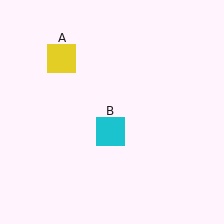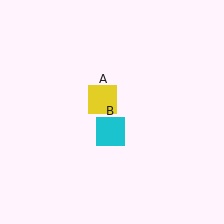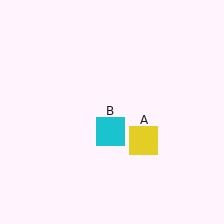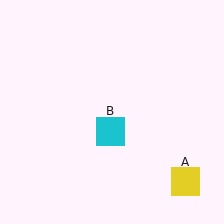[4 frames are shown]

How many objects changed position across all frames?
1 object changed position: yellow square (object A).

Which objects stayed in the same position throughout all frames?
Cyan square (object B) remained stationary.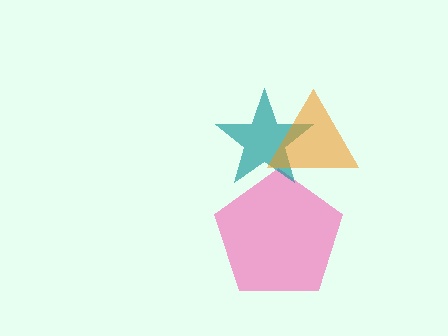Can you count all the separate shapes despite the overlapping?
Yes, there are 3 separate shapes.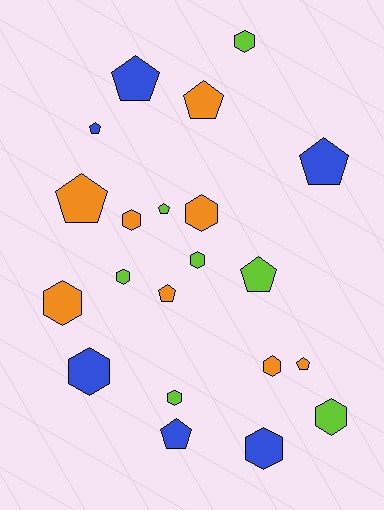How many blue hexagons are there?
There are 2 blue hexagons.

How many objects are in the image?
There are 21 objects.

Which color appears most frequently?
Orange, with 8 objects.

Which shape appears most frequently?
Hexagon, with 11 objects.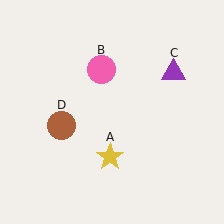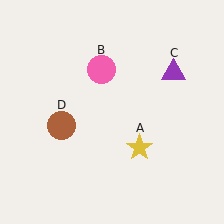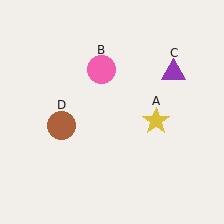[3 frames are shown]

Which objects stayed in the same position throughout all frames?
Pink circle (object B) and purple triangle (object C) and brown circle (object D) remained stationary.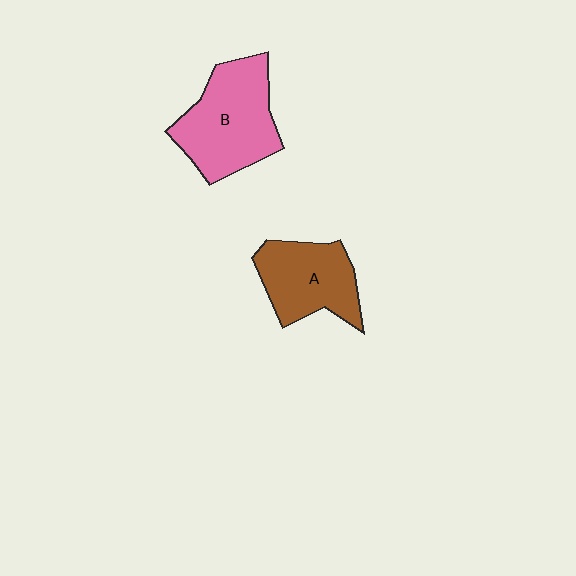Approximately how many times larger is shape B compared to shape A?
Approximately 1.3 times.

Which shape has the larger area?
Shape B (pink).